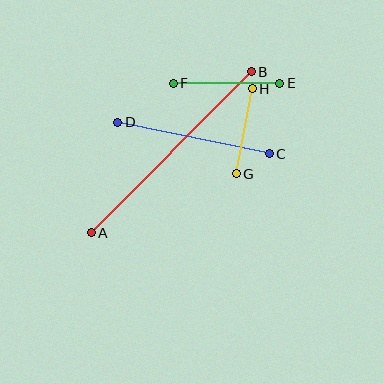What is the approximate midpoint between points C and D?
The midpoint is at approximately (194, 138) pixels.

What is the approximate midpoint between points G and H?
The midpoint is at approximately (244, 131) pixels.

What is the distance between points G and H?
The distance is approximately 86 pixels.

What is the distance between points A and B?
The distance is approximately 227 pixels.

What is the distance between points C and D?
The distance is approximately 155 pixels.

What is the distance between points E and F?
The distance is approximately 106 pixels.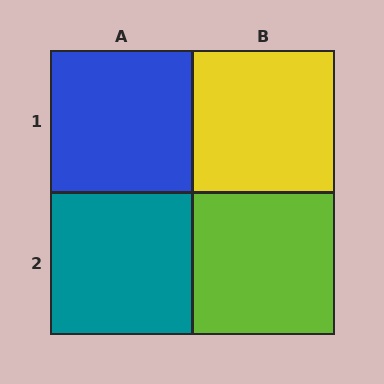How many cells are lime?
1 cell is lime.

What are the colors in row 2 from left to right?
Teal, lime.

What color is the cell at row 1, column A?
Blue.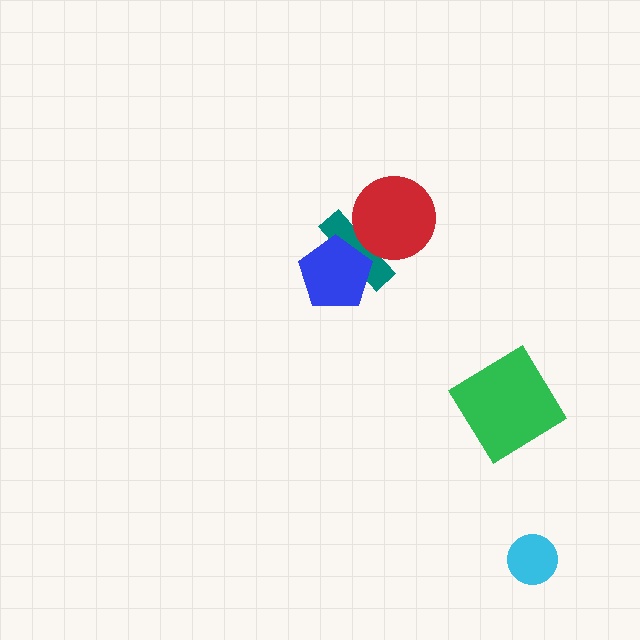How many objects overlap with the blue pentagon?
1 object overlaps with the blue pentagon.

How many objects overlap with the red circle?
1 object overlaps with the red circle.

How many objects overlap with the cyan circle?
0 objects overlap with the cyan circle.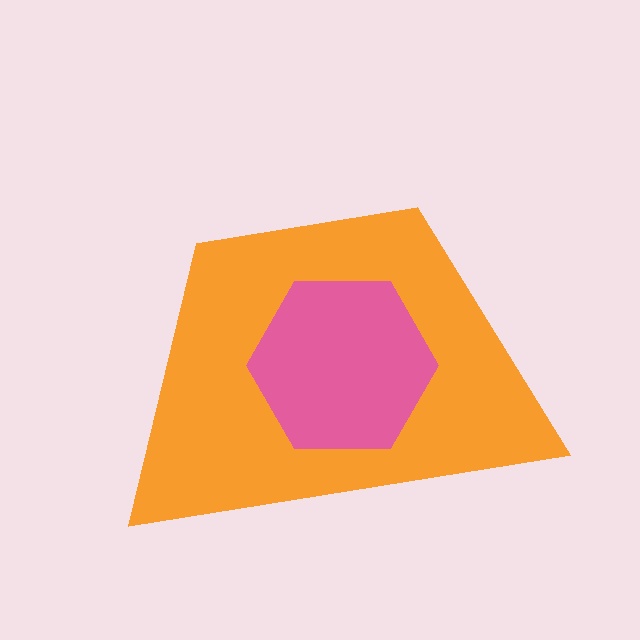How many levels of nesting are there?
2.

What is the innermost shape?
The pink hexagon.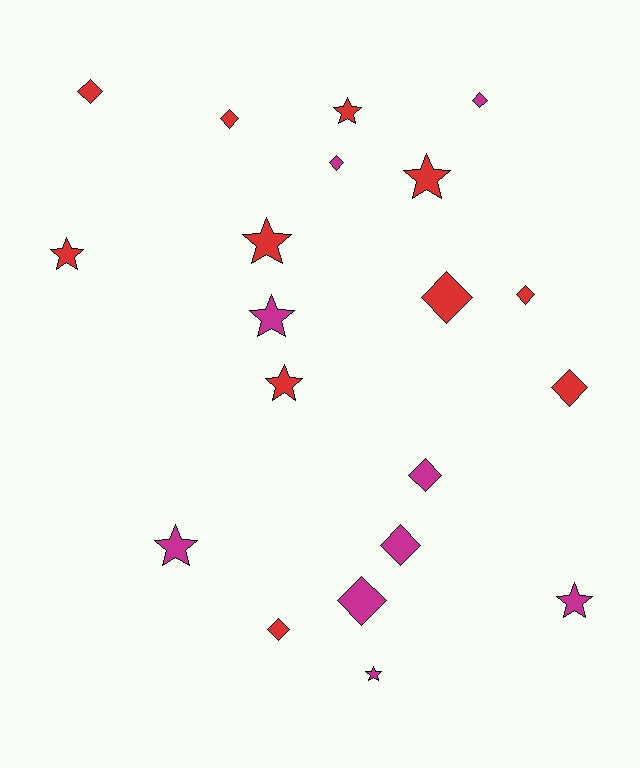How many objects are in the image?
There are 20 objects.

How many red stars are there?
There are 5 red stars.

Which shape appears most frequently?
Diamond, with 11 objects.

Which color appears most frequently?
Red, with 11 objects.